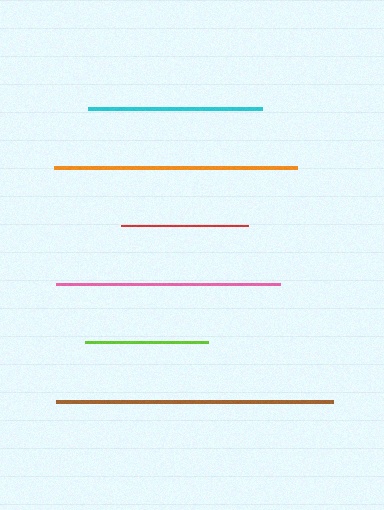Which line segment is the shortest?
The lime line is the shortest at approximately 123 pixels.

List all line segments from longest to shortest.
From longest to shortest: brown, orange, pink, cyan, red, lime.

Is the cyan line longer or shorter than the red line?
The cyan line is longer than the red line.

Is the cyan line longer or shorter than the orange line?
The orange line is longer than the cyan line.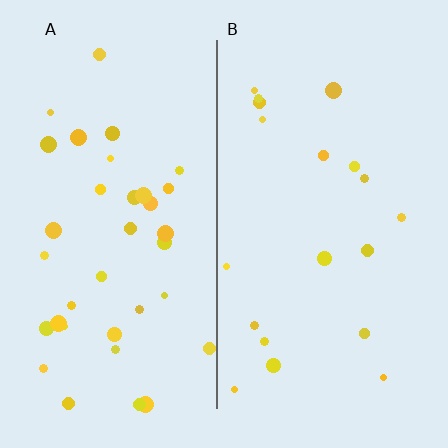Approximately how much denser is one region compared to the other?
Approximately 1.9× — region A over region B.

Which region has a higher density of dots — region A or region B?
A (the left).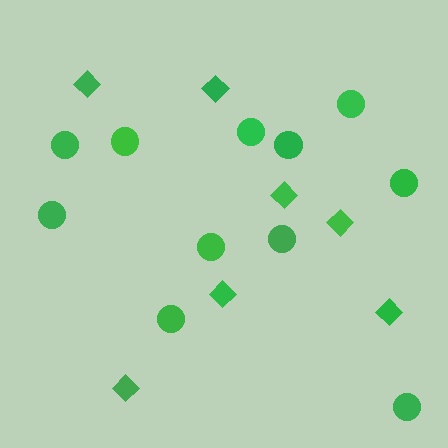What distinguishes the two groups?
There are 2 groups: one group of circles (11) and one group of diamonds (7).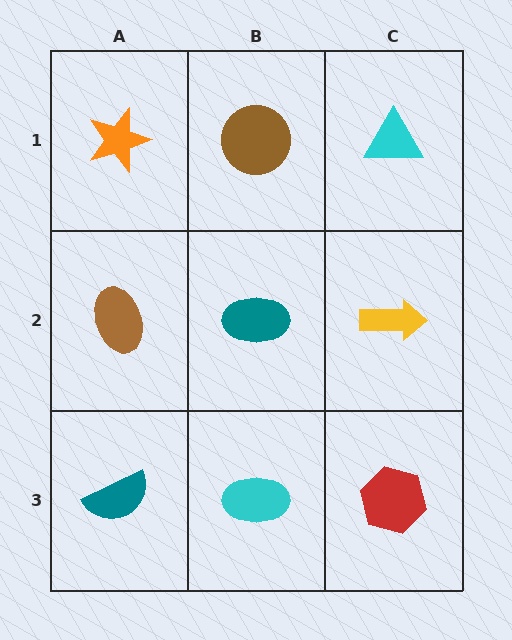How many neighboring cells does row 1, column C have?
2.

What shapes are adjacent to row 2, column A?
An orange star (row 1, column A), a teal semicircle (row 3, column A), a teal ellipse (row 2, column B).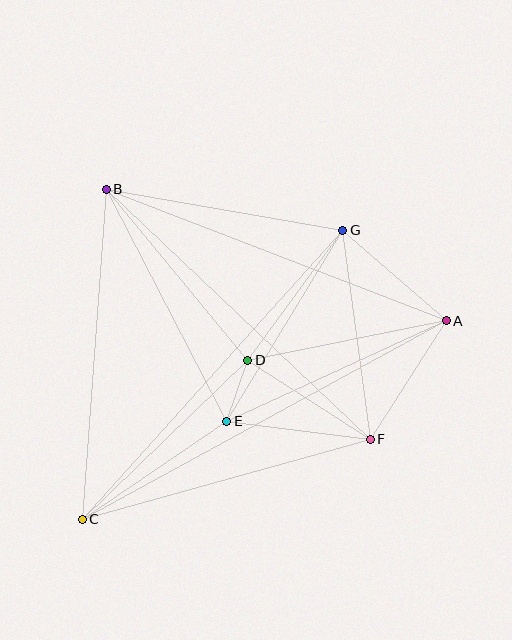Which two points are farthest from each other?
Points A and C are farthest from each other.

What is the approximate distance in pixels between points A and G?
The distance between A and G is approximately 137 pixels.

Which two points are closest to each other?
Points D and E are closest to each other.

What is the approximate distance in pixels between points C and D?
The distance between C and D is approximately 230 pixels.